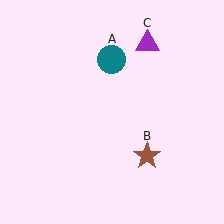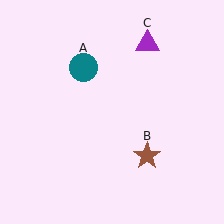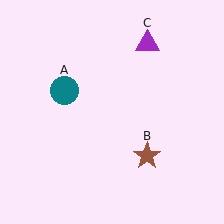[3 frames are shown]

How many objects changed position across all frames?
1 object changed position: teal circle (object A).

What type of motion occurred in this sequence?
The teal circle (object A) rotated counterclockwise around the center of the scene.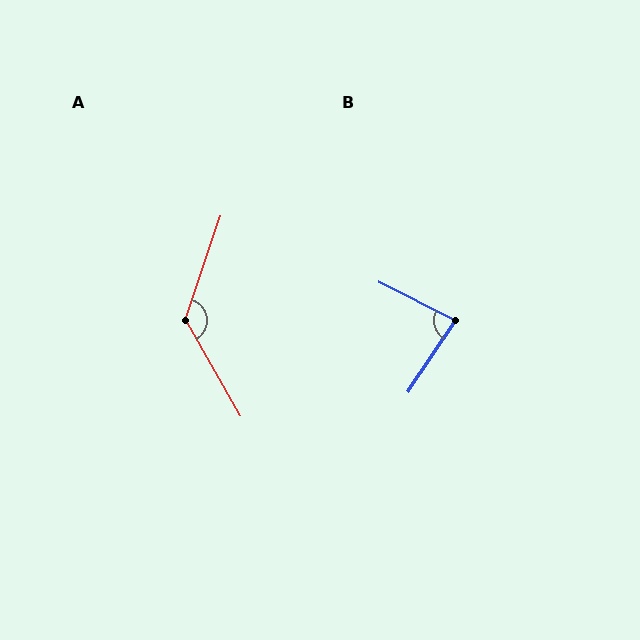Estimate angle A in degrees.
Approximately 132 degrees.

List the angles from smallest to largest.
B (83°), A (132°).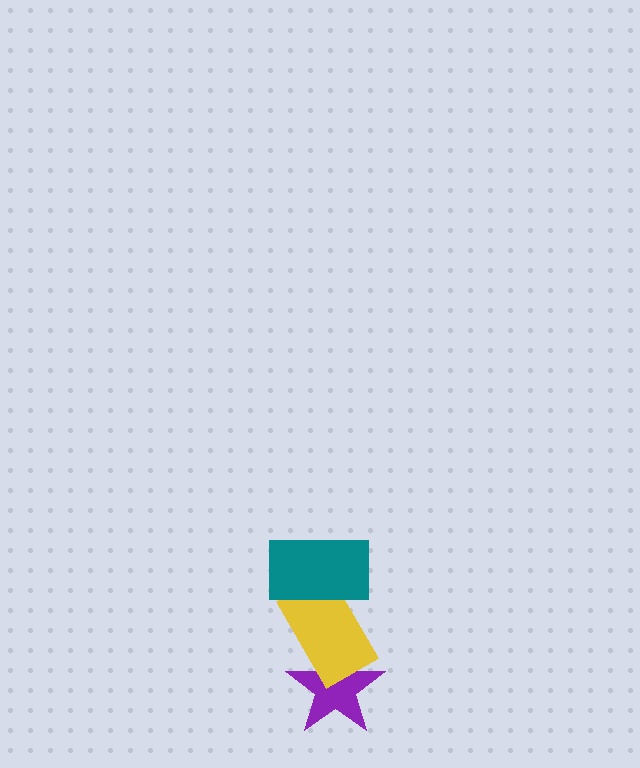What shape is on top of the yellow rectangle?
The teal rectangle is on top of the yellow rectangle.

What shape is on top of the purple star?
The yellow rectangle is on top of the purple star.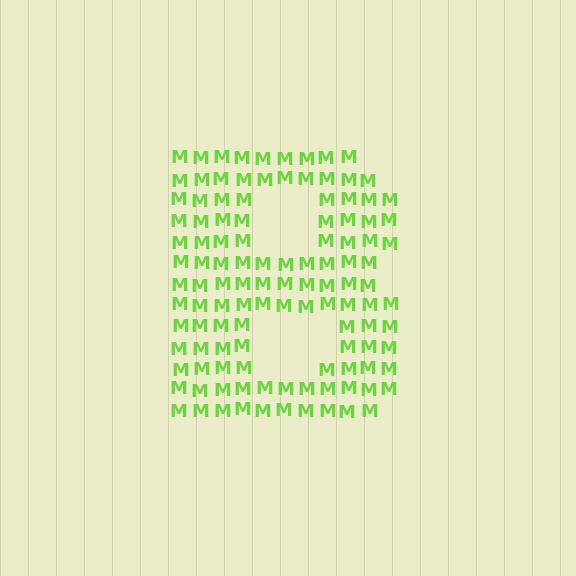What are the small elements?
The small elements are letter M's.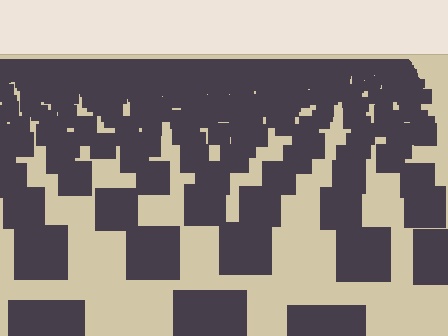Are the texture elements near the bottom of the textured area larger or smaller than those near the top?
Larger. Near the bottom, elements are closer to the viewer and appear at a bigger on-screen size.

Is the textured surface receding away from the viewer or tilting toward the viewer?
The surface is receding away from the viewer. Texture elements get smaller and denser toward the top.